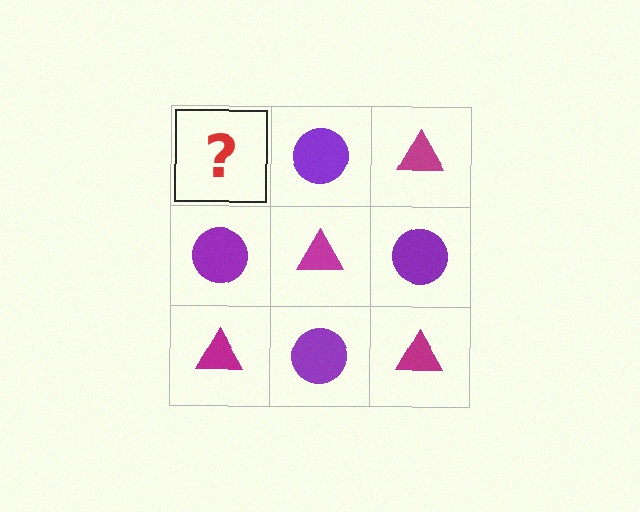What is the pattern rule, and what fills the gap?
The rule is that it alternates magenta triangle and purple circle in a checkerboard pattern. The gap should be filled with a magenta triangle.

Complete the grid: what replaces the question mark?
The question mark should be replaced with a magenta triangle.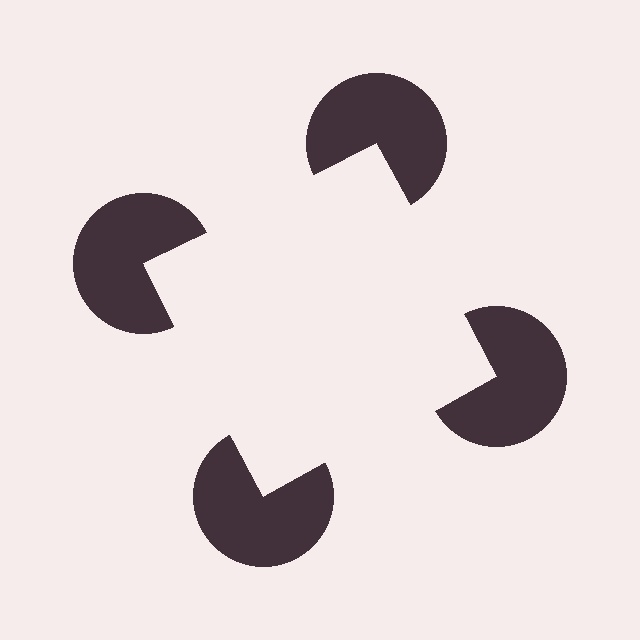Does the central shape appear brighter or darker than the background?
It typically appears slightly brighter than the background, even though no actual brightness change is drawn.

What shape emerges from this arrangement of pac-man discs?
An illusory square — its edges are inferred from the aligned wedge cuts in the pac-man discs, not physically drawn.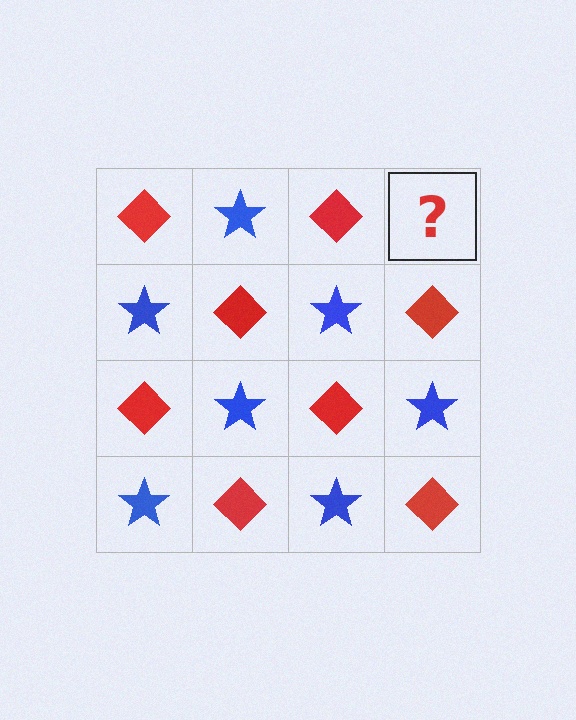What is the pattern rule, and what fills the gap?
The rule is that it alternates red diamond and blue star in a checkerboard pattern. The gap should be filled with a blue star.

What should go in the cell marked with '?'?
The missing cell should contain a blue star.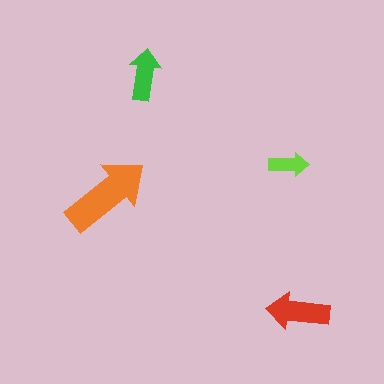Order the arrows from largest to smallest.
the orange one, the red one, the green one, the lime one.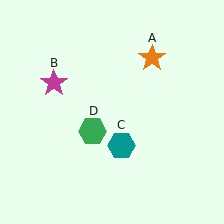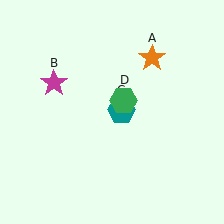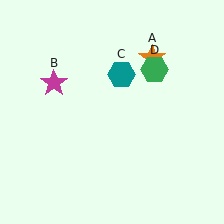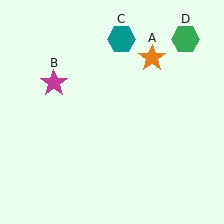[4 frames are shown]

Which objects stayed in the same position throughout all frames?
Orange star (object A) and magenta star (object B) remained stationary.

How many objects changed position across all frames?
2 objects changed position: teal hexagon (object C), green hexagon (object D).